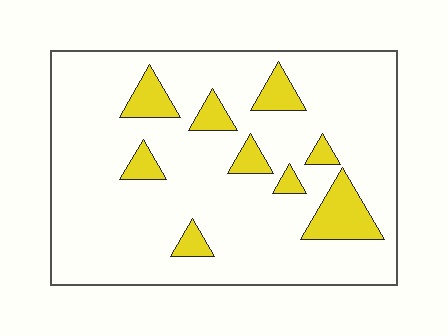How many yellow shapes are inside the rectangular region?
9.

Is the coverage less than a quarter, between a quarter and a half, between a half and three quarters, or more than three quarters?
Less than a quarter.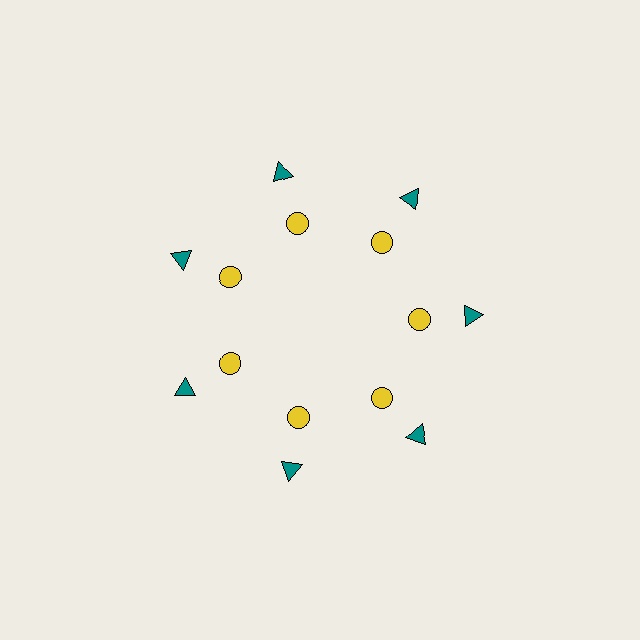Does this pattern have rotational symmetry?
Yes, this pattern has 7-fold rotational symmetry. It looks the same after rotating 51 degrees around the center.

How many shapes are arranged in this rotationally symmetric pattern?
There are 14 shapes, arranged in 7 groups of 2.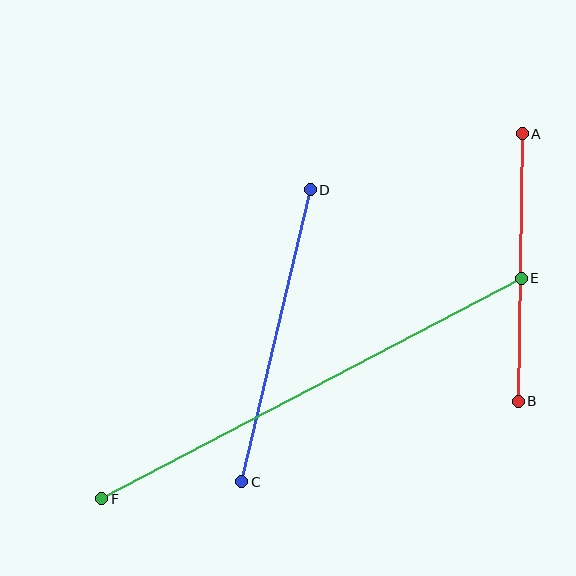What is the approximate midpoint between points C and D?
The midpoint is at approximately (276, 336) pixels.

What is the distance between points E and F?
The distance is approximately 474 pixels.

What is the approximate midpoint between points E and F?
The midpoint is at approximately (312, 388) pixels.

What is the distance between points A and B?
The distance is approximately 268 pixels.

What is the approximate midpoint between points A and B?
The midpoint is at approximately (520, 267) pixels.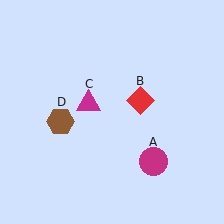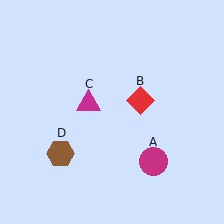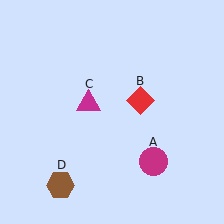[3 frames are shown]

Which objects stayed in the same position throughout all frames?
Magenta circle (object A) and red diamond (object B) and magenta triangle (object C) remained stationary.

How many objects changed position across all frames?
1 object changed position: brown hexagon (object D).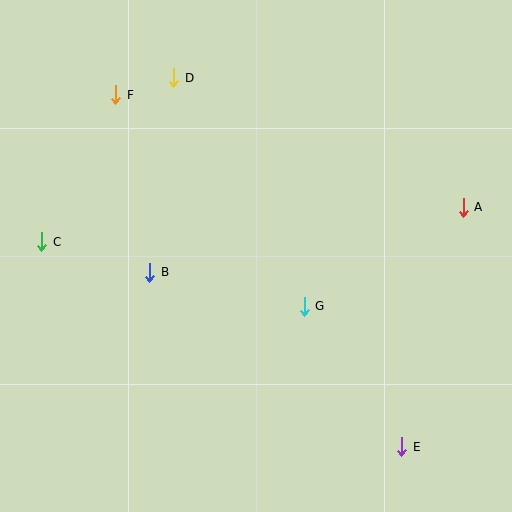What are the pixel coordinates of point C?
Point C is at (42, 242).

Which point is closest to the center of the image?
Point G at (304, 306) is closest to the center.